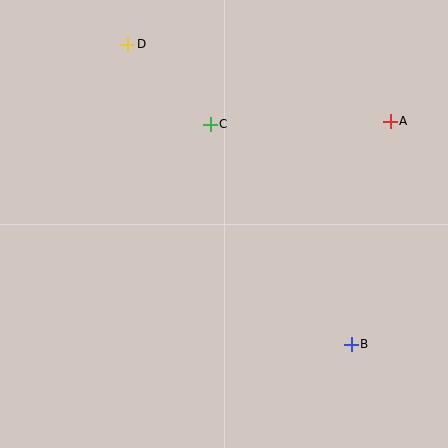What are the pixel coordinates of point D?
Point D is at (128, 44).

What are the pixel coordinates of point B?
Point B is at (351, 344).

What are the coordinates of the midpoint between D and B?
The midpoint between D and B is at (239, 194).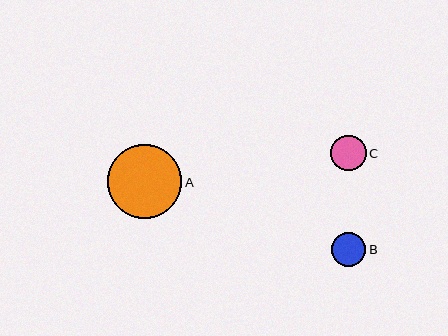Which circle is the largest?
Circle A is the largest with a size of approximately 74 pixels.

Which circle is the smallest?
Circle B is the smallest with a size of approximately 34 pixels.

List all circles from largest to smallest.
From largest to smallest: A, C, B.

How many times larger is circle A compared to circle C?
Circle A is approximately 2.1 times the size of circle C.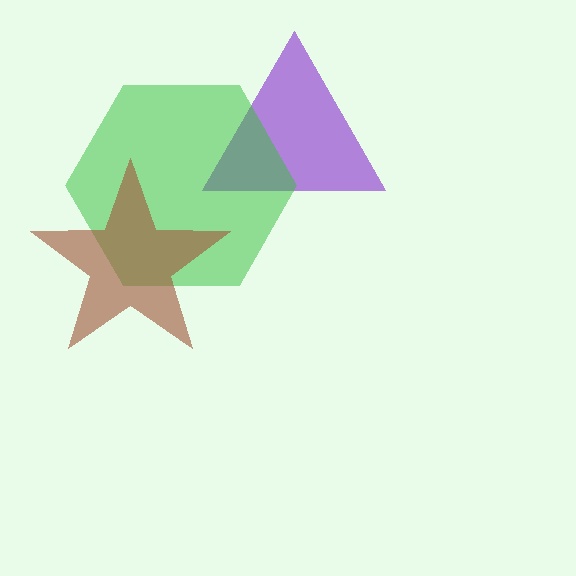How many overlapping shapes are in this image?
There are 3 overlapping shapes in the image.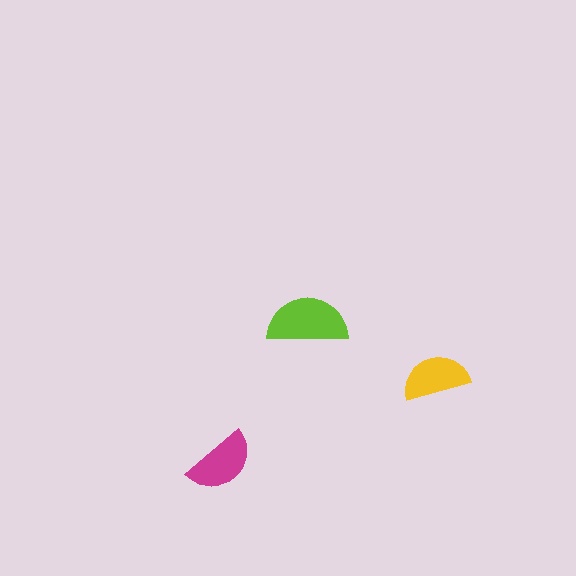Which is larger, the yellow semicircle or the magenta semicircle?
The magenta one.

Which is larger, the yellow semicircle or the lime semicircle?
The lime one.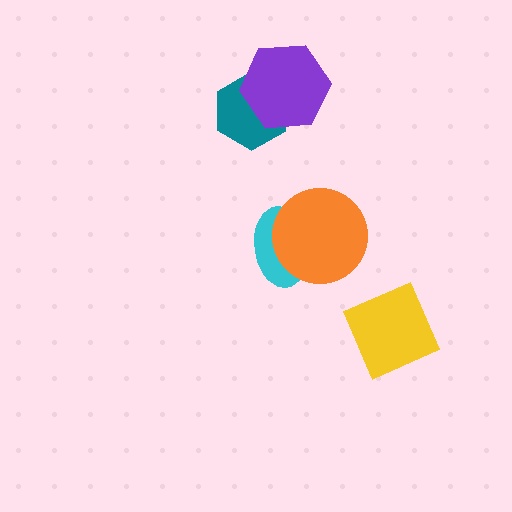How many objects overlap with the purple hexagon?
1 object overlaps with the purple hexagon.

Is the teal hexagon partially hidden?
Yes, it is partially covered by another shape.